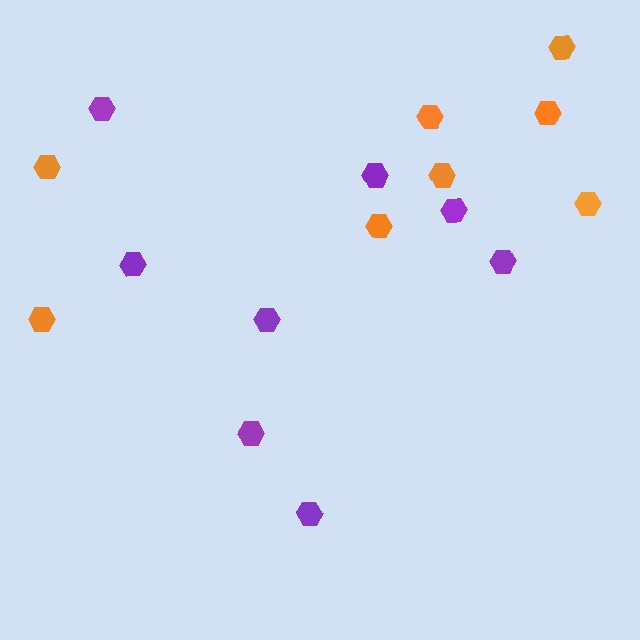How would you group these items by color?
There are 2 groups: one group of orange hexagons (8) and one group of purple hexagons (8).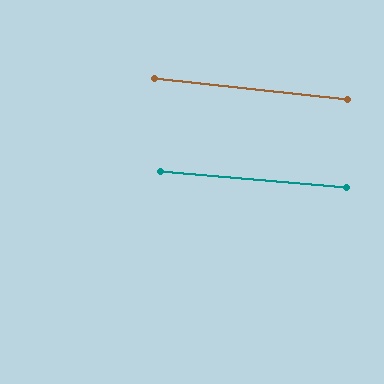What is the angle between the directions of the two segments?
Approximately 2 degrees.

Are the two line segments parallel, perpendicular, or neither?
Parallel — their directions differ by only 1.6°.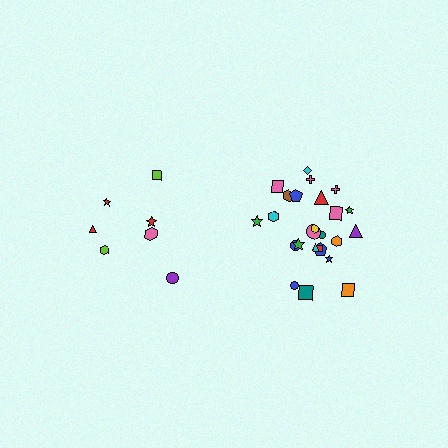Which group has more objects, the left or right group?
The right group.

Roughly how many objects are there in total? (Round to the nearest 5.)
Roughly 30 objects in total.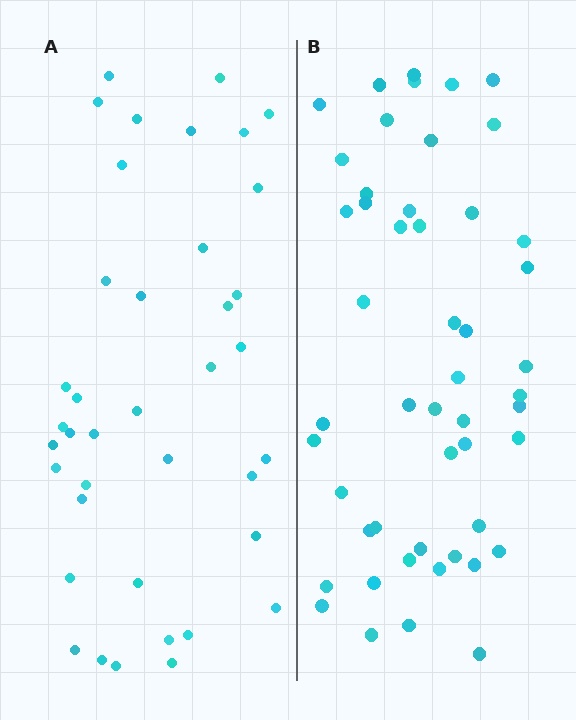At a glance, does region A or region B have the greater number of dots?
Region B (the right region) has more dots.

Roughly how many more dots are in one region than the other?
Region B has roughly 12 or so more dots than region A.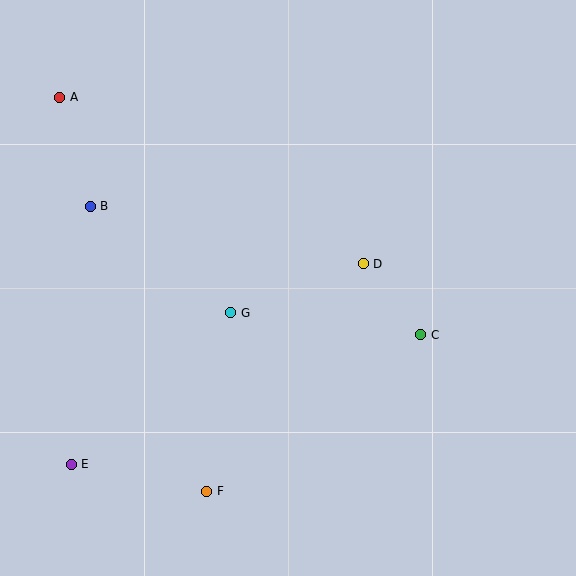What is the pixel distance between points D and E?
The distance between D and E is 354 pixels.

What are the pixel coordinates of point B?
Point B is at (90, 206).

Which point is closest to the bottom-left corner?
Point E is closest to the bottom-left corner.